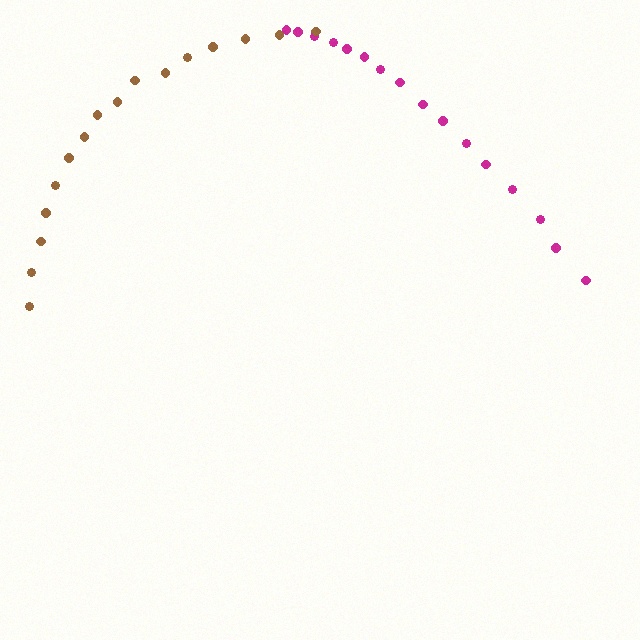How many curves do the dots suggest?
There are 2 distinct paths.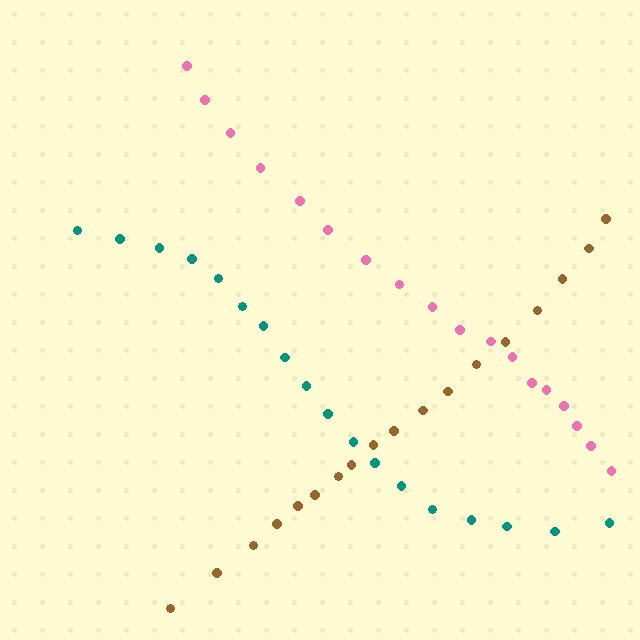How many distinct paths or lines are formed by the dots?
There are 3 distinct paths.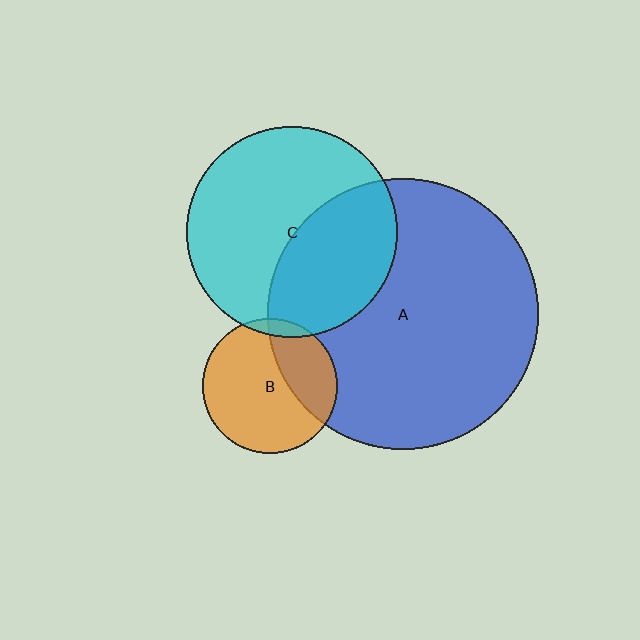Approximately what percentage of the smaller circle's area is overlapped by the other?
Approximately 30%.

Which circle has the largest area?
Circle A (blue).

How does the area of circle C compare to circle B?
Approximately 2.4 times.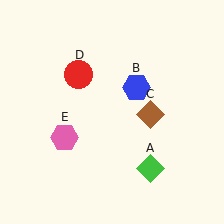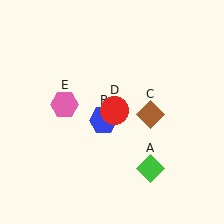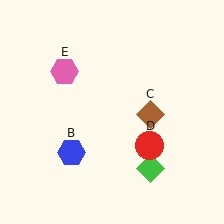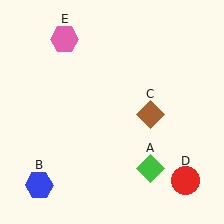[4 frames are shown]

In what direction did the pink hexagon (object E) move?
The pink hexagon (object E) moved up.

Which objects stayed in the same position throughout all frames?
Green diamond (object A) and brown diamond (object C) remained stationary.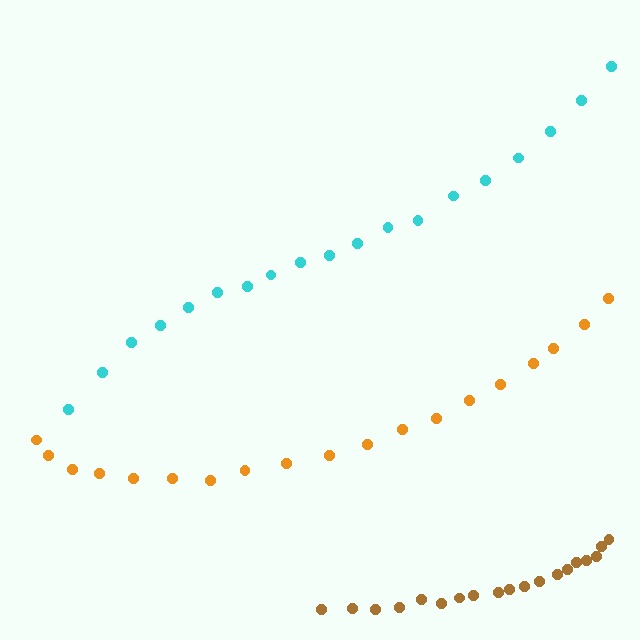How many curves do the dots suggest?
There are 3 distinct paths.